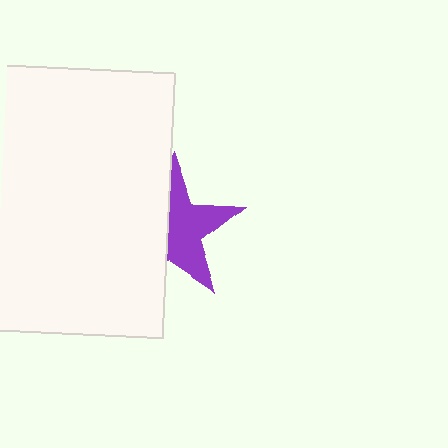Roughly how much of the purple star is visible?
About half of it is visible (roughly 53%).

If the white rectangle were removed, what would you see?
You would see the complete purple star.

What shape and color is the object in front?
The object in front is a white rectangle.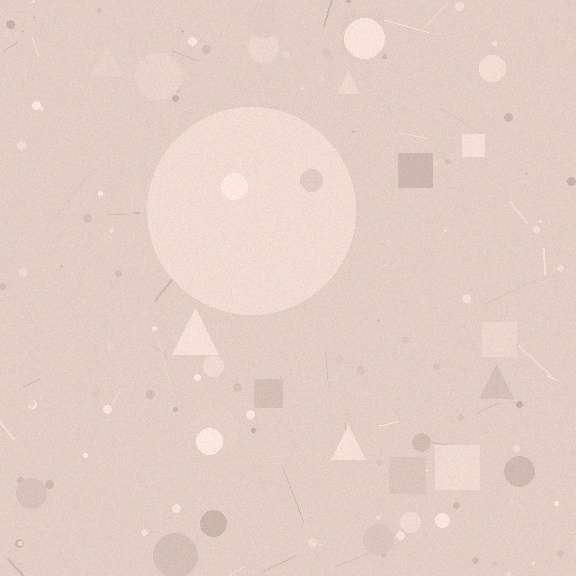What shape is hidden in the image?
A circle is hidden in the image.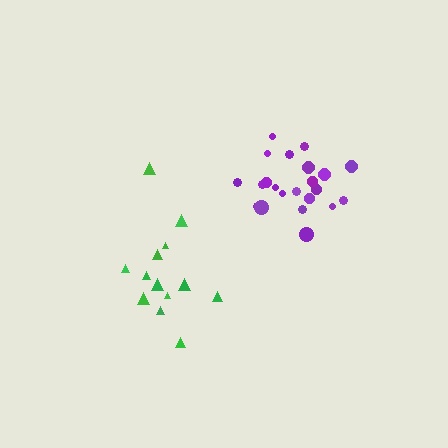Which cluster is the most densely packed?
Purple.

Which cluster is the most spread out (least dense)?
Green.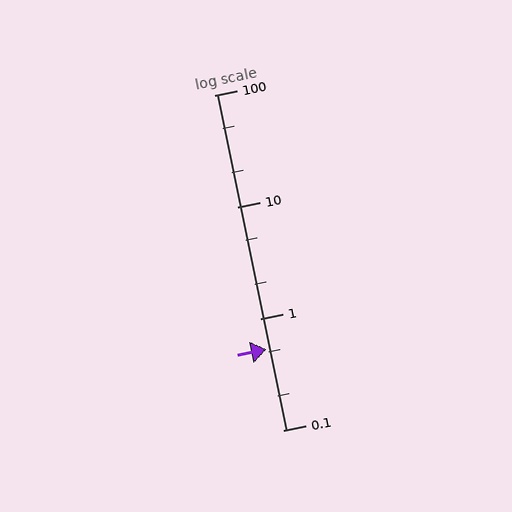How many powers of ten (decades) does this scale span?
The scale spans 3 decades, from 0.1 to 100.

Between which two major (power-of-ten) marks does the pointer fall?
The pointer is between 0.1 and 1.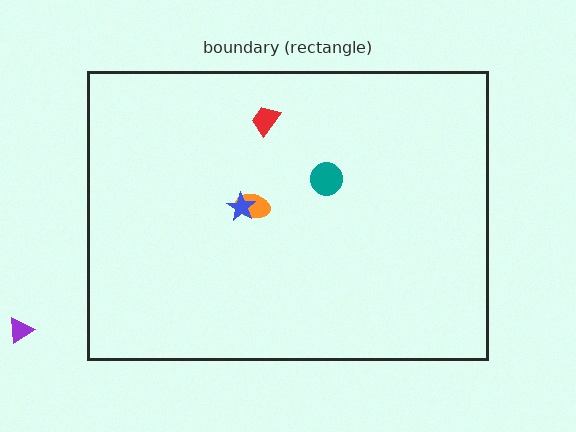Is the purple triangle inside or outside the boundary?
Outside.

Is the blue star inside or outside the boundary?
Inside.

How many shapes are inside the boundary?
4 inside, 1 outside.